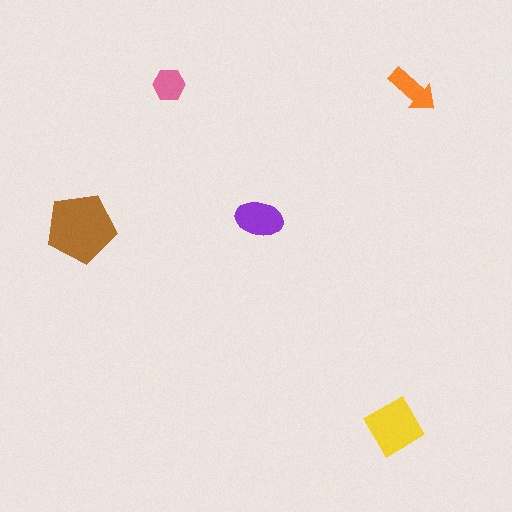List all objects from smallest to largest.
The pink hexagon, the orange arrow, the purple ellipse, the yellow diamond, the brown pentagon.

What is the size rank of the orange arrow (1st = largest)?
4th.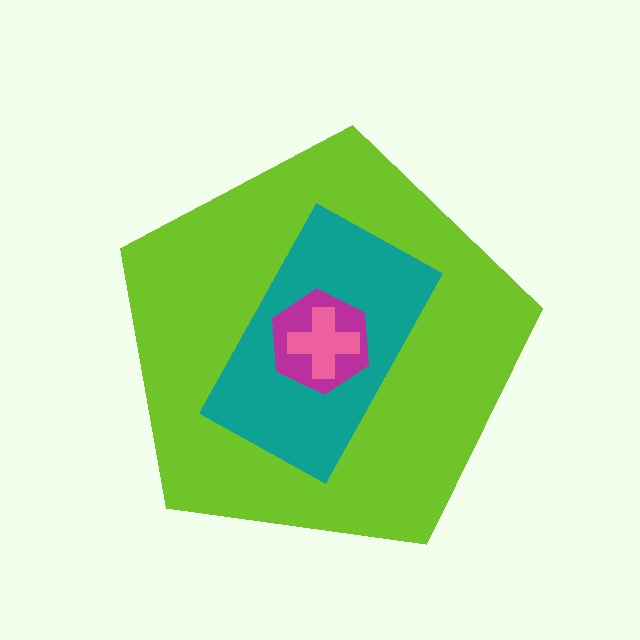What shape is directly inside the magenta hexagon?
The pink cross.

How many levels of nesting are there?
4.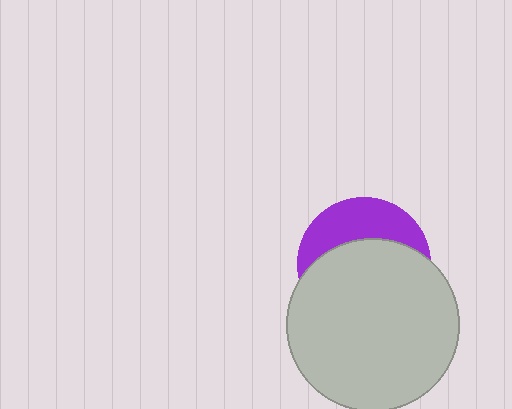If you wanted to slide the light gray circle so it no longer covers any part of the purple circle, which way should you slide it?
Slide it down — that is the most direct way to separate the two shapes.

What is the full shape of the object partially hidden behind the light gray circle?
The partially hidden object is a purple circle.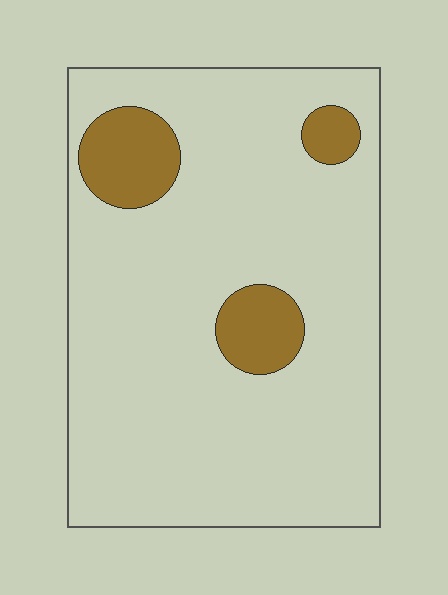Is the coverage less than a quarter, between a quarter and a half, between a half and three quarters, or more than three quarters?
Less than a quarter.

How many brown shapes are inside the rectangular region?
3.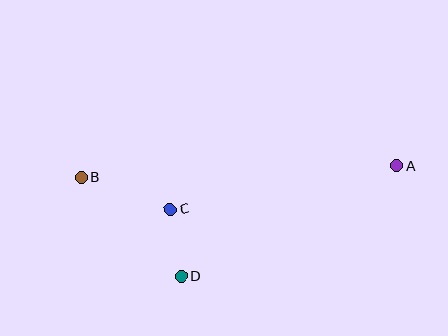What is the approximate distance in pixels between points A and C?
The distance between A and C is approximately 231 pixels.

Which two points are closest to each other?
Points C and D are closest to each other.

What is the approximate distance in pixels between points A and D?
The distance between A and D is approximately 242 pixels.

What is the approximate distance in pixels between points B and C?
The distance between B and C is approximately 94 pixels.